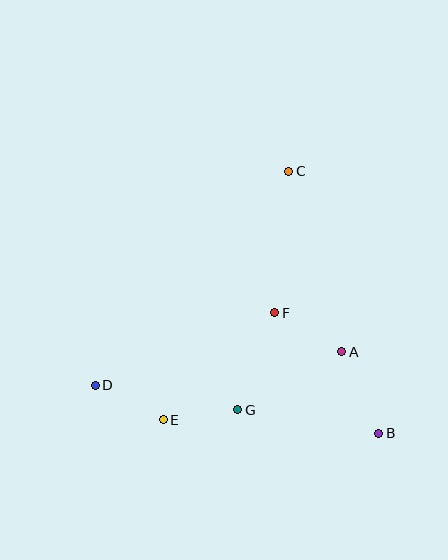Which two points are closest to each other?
Points E and G are closest to each other.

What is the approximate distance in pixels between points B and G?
The distance between B and G is approximately 143 pixels.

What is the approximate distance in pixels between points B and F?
The distance between B and F is approximately 159 pixels.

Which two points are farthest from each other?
Points C and D are farthest from each other.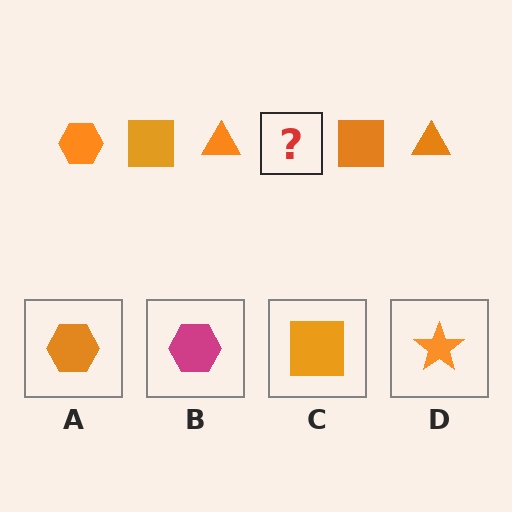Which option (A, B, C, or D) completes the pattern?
A.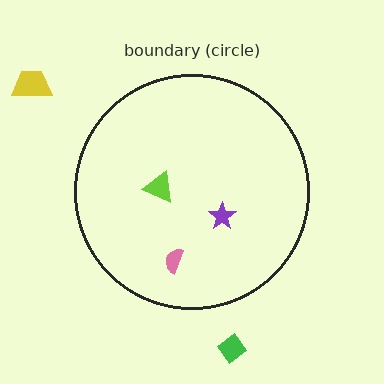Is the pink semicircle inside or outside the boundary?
Inside.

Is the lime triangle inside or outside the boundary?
Inside.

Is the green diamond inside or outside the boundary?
Outside.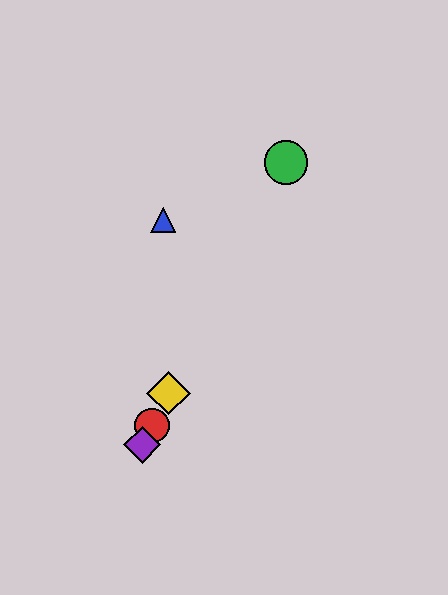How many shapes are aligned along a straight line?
4 shapes (the red circle, the green circle, the yellow diamond, the purple diamond) are aligned along a straight line.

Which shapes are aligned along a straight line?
The red circle, the green circle, the yellow diamond, the purple diamond are aligned along a straight line.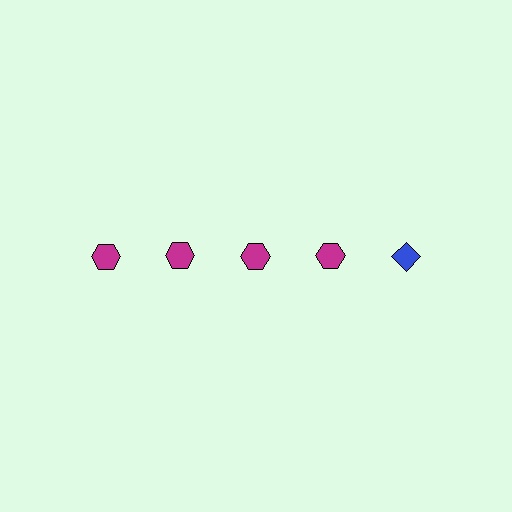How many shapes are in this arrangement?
There are 5 shapes arranged in a grid pattern.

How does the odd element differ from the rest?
It differs in both color (blue instead of magenta) and shape (diamond instead of hexagon).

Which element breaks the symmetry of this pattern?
The blue diamond in the top row, rightmost column breaks the symmetry. All other shapes are magenta hexagons.